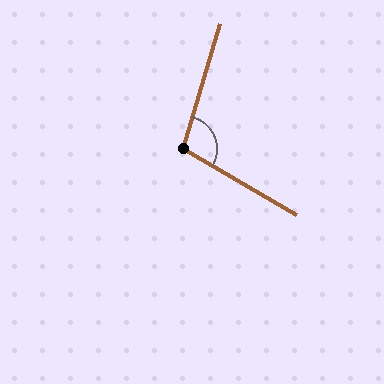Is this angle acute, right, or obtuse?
It is obtuse.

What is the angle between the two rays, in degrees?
Approximately 104 degrees.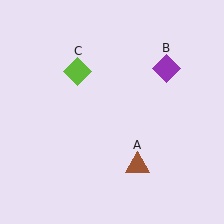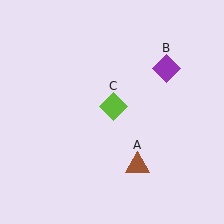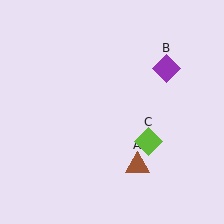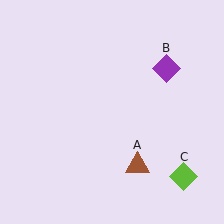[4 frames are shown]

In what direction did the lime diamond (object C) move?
The lime diamond (object C) moved down and to the right.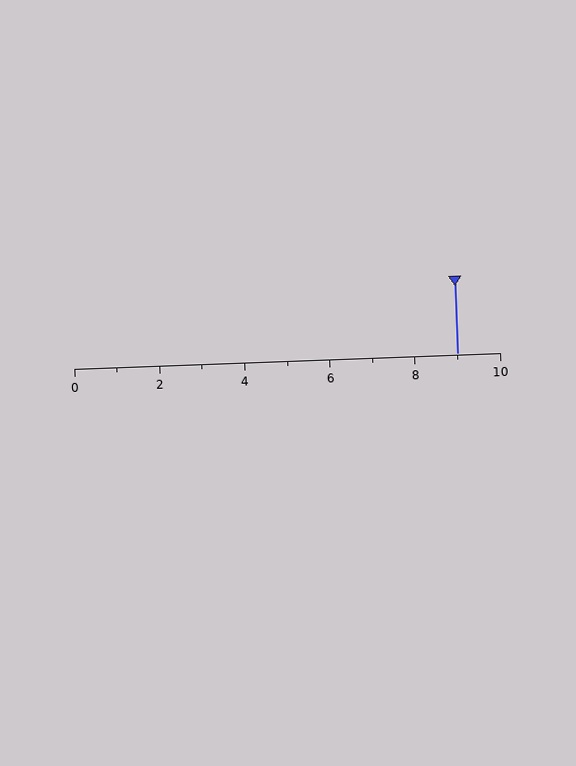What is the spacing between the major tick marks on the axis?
The major ticks are spaced 2 apart.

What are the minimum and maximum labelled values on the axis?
The axis runs from 0 to 10.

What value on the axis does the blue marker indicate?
The marker indicates approximately 9.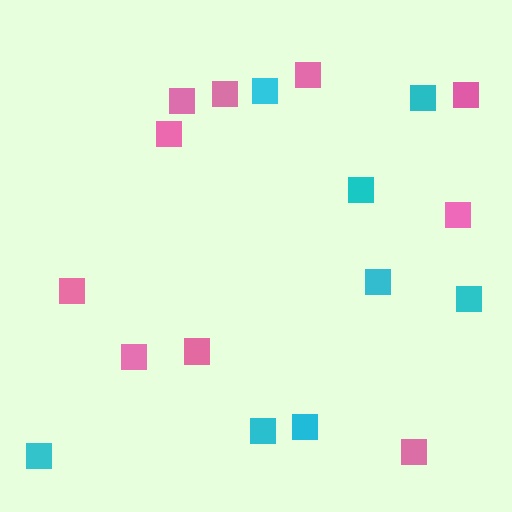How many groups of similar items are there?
There are 2 groups: one group of pink squares (10) and one group of cyan squares (8).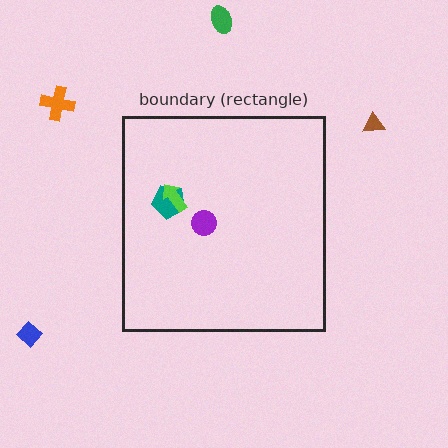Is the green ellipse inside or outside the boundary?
Outside.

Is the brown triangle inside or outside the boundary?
Outside.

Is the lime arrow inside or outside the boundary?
Inside.